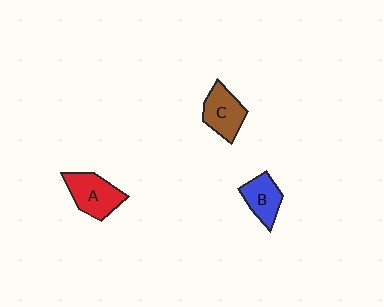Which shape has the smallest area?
Shape B (blue).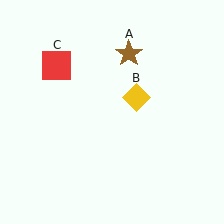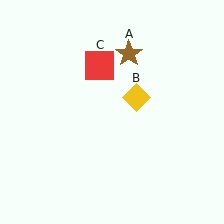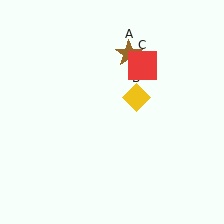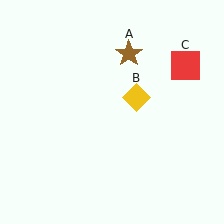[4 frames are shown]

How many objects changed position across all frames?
1 object changed position: red square (object C).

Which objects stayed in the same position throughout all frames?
Brown star (object A) and yellow diamond (object B) remained stationary.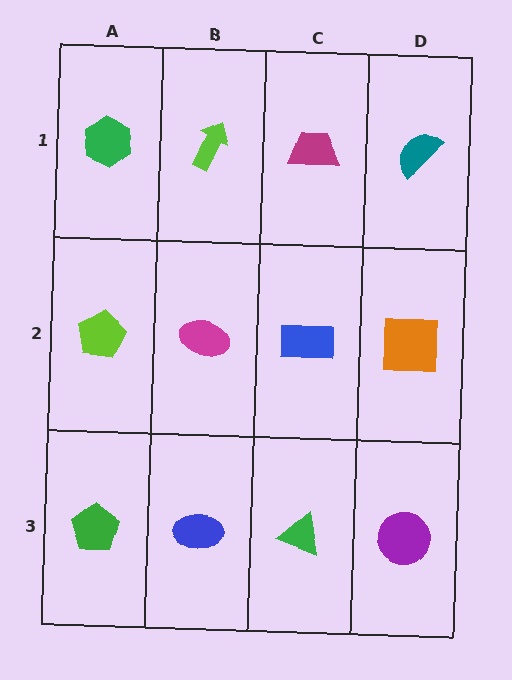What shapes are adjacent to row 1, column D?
An orange square (row 2, column D), a magenta trapezoid (row 1, column C).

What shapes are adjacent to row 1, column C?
A blue rectangle (row 2, column C), a lime arrow (row 1, column B), a teal semicircle (row 1, column D).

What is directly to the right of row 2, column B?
A blue rectangle.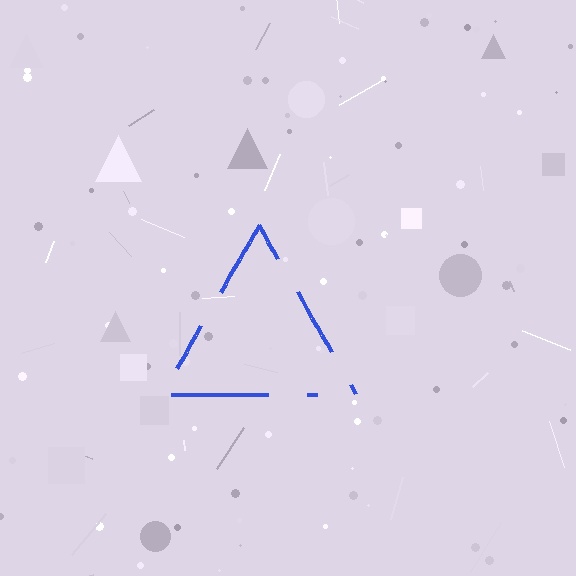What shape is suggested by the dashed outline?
The dashed outline suggests a triangle.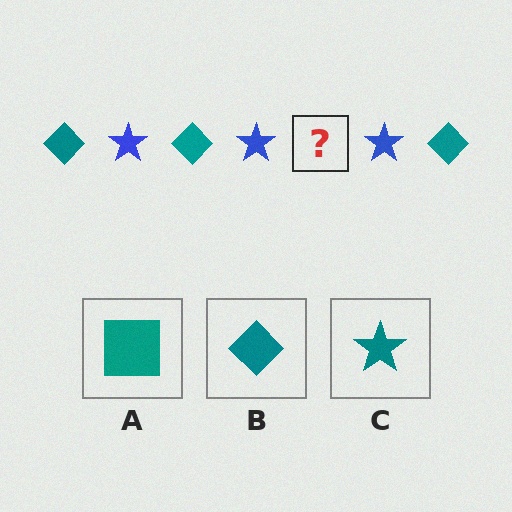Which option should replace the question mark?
Option B.